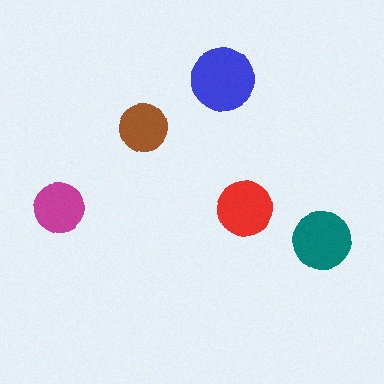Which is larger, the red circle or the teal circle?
The teal one.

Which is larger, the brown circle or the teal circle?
The teal one.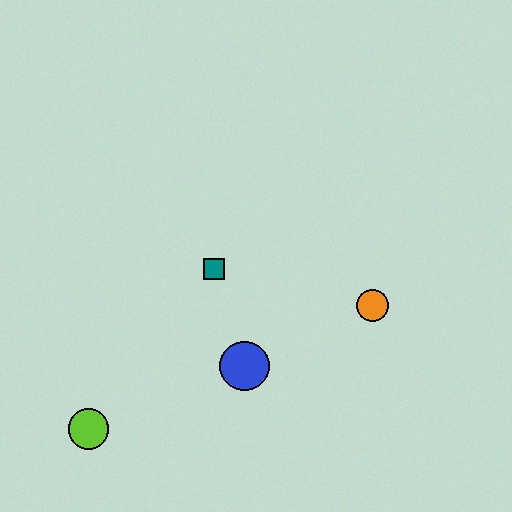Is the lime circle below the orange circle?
Yes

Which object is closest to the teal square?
The blue circle is closest to the teal square.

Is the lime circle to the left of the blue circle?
Yes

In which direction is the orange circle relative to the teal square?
The orange circle is to the right of the teal square.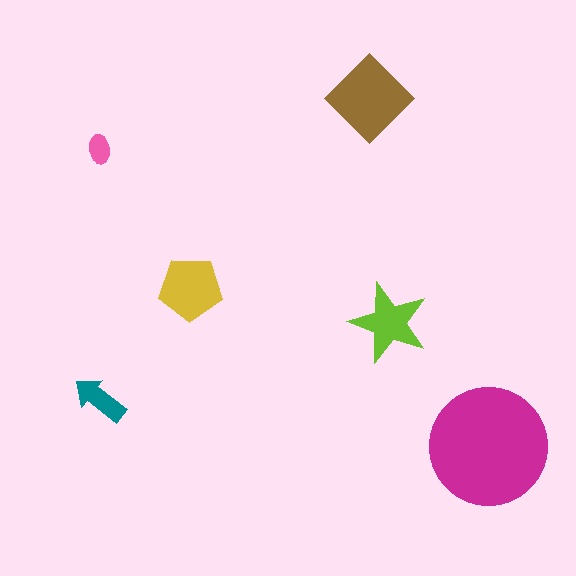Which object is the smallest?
The pink ellipse.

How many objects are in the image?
There are 6 objects in the image.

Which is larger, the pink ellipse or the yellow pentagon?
The yellow pentagon.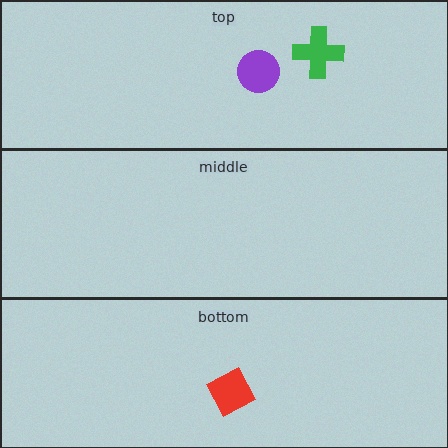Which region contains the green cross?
The top region.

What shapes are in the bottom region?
The red square.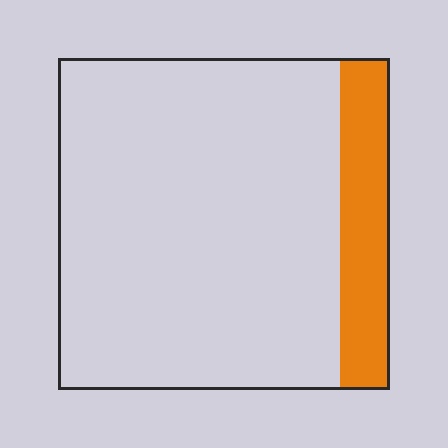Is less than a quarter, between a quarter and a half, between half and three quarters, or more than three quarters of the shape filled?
Less than a quarter.